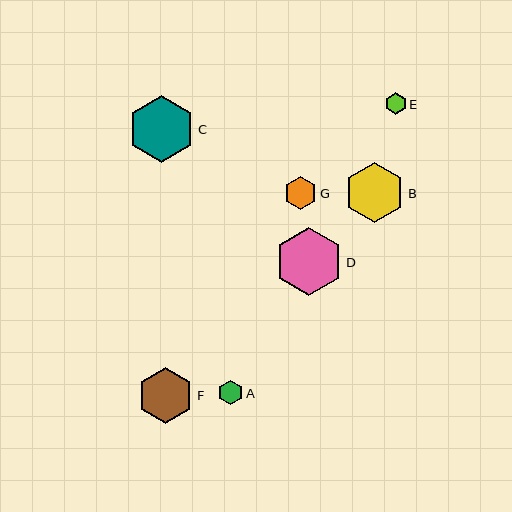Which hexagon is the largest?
Hexagon D is the largest with a size of approximately 68 pixels.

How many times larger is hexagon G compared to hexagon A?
Hexagon G is approximately 1.3 times the size of hexagon A.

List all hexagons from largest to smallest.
From largest to smallest: D, C, B, F, G, A, E.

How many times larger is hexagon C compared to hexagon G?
Hexagon C is approximately 2.0 times the size of hexagon G.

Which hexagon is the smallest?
Hexagon E is the smallest with a size of approximately 21 pixels.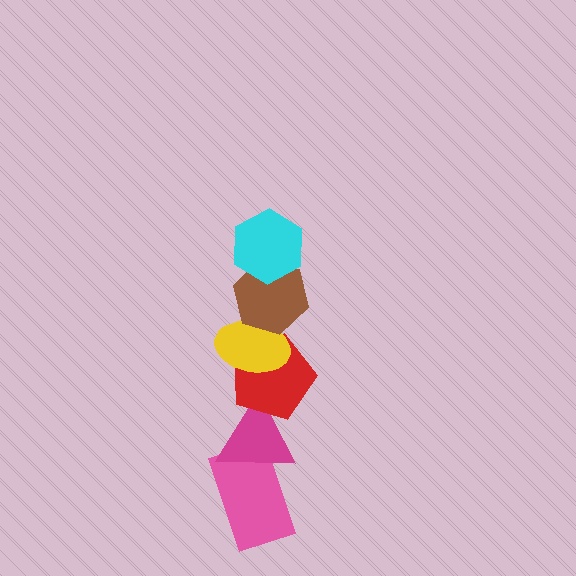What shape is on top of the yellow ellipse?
The brown hexagon is on top of the yellow ellipse.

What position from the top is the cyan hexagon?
The cyan hexagon is 1st from the top.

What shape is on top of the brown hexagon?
The cyan hexagon is on top of the brown hexagon.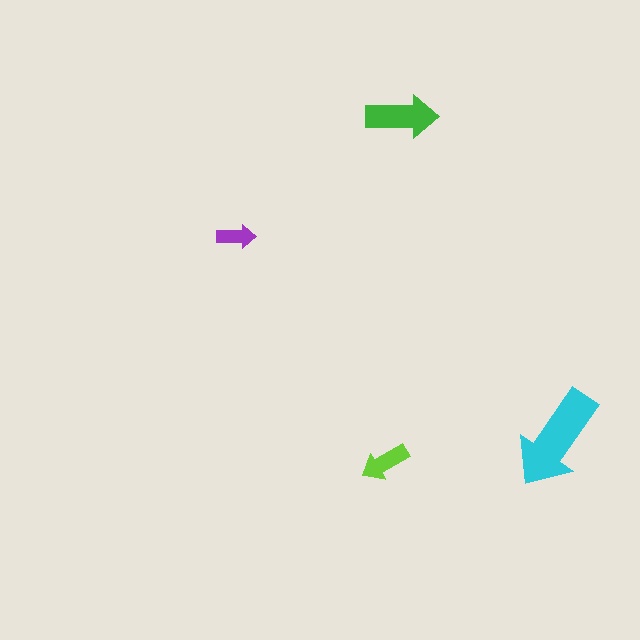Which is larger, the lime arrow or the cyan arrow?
The cyan one.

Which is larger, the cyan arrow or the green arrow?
The cyan one.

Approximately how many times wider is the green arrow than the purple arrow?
About 2 times wider.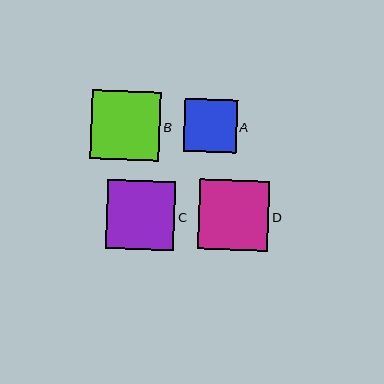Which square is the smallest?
Square A is the smallest with a size of approximately 53 pixels.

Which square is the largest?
Square D is the largest with a size of approximately 70 pixels.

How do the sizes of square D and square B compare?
Square D and square B are approximately the same size.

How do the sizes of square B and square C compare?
Square B and square C are approximately the same size.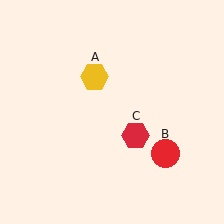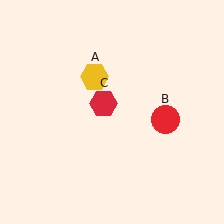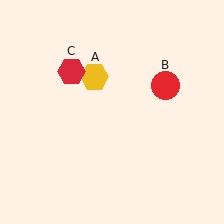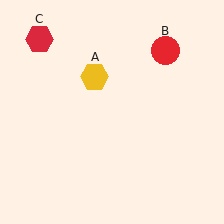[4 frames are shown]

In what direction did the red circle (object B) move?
The red circle (object B) moved up.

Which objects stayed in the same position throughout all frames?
Yellow hexagon (object A) remained stationary.